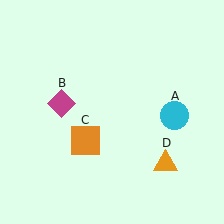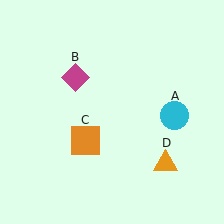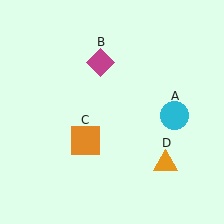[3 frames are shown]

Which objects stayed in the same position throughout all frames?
Cyan circle (object A) and orange square (object C) and orange triangle (object D) remained stationary.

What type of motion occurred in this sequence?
The magenta diamond (object B) rotated clockwise around the center of the scene.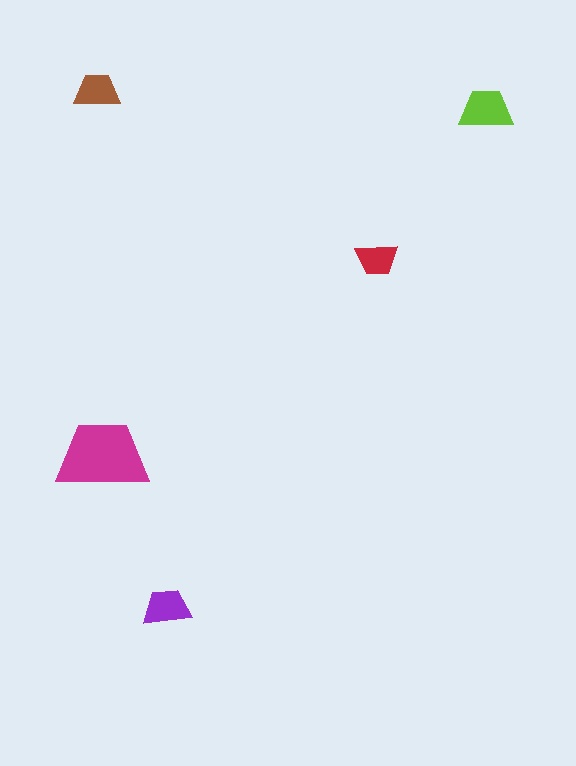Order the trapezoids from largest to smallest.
the magenta one, the lime one, the purple one, the brown one, the red one.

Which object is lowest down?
The purple trapezoid is bottommost.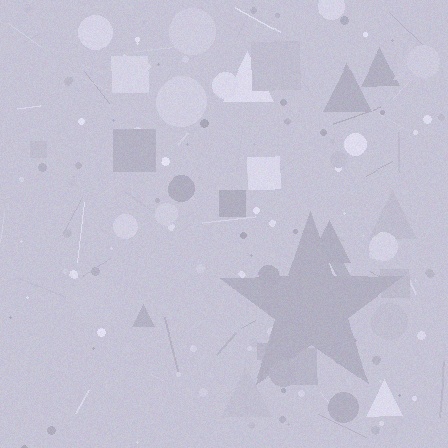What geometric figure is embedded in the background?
A star is embedded in the background.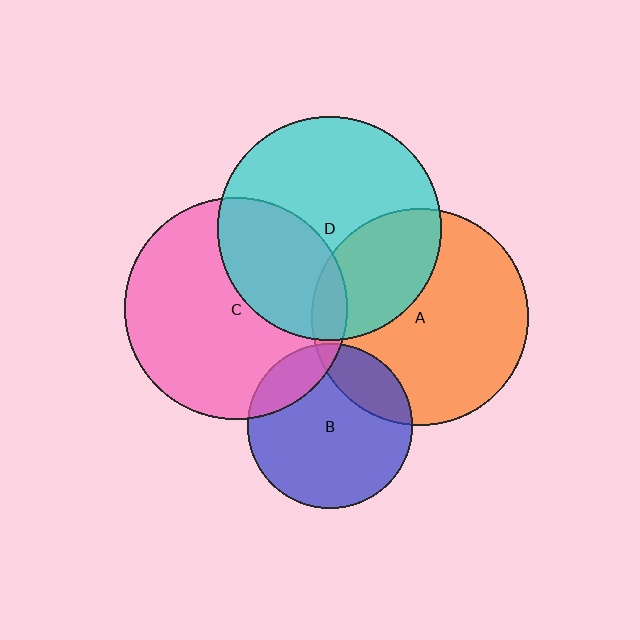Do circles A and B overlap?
Yes.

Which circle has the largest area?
Circle D (cyan).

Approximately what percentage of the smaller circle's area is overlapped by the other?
Approximately 20%.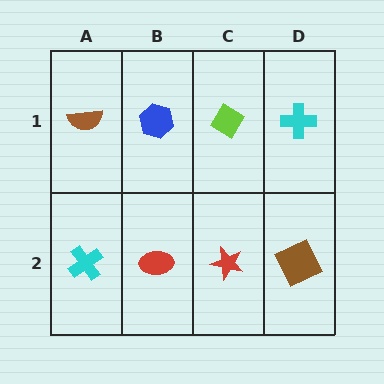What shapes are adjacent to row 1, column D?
A brown square (row 2, column D), a lime diamond (row 1, column C).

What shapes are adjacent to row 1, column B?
A red ellipse (row 2, column B), a brown semicircle (row 1, column A), a lime diamond (row 1, column C).